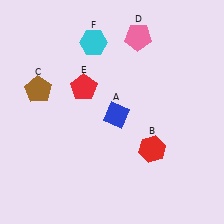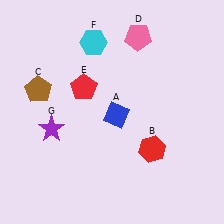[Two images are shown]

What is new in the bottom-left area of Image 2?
A purple star (G) was added in the bottom-left area of Image 2.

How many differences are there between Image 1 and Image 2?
There is 1 difference between the two images.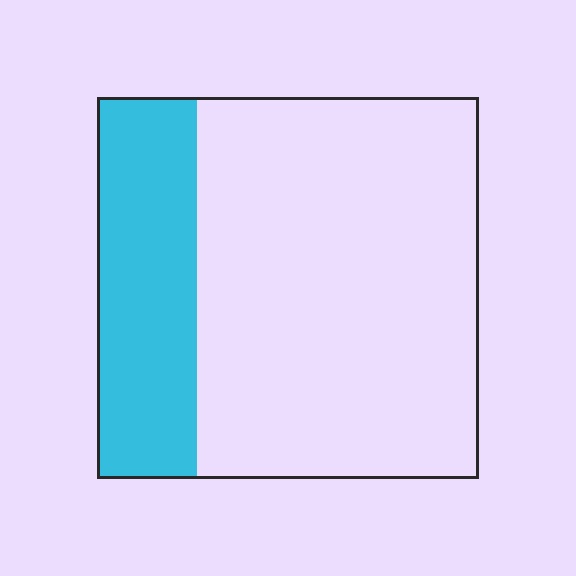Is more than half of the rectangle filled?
No.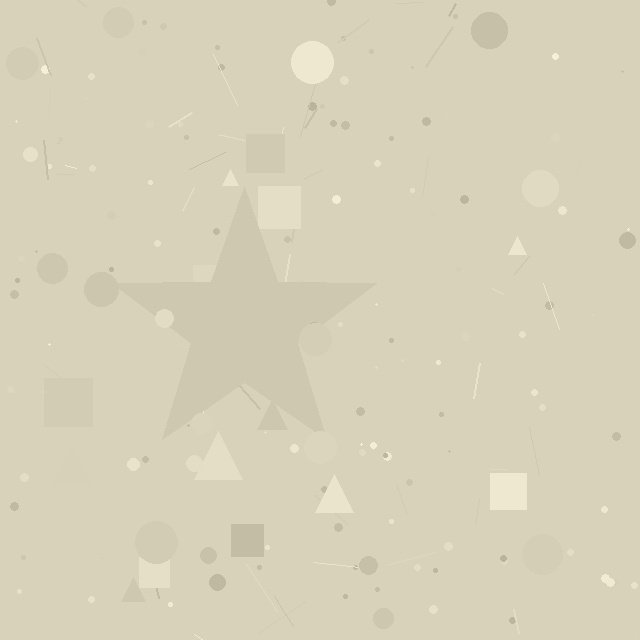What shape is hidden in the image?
A star is hidden in the image.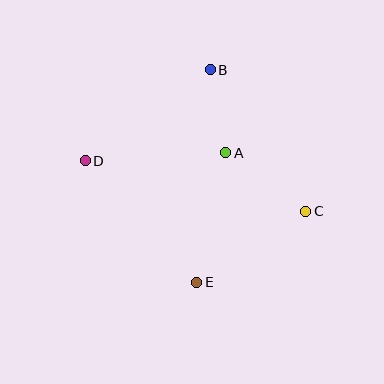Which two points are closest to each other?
Points A and B are closest to each other.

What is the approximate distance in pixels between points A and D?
The distance between A and D is approximately 141 pixels.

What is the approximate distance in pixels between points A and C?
The distance between A and C is approximately 99 pixels.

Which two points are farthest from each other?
Points C and D are farthest from each other.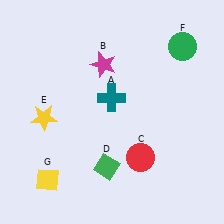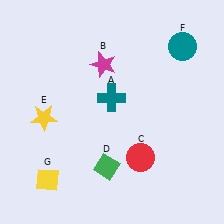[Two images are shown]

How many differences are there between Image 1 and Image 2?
There is 1 difference between the two images.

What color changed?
The circle (F) changed from green in Image 1 to teal in Image 2.